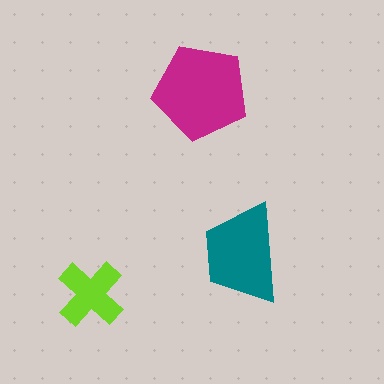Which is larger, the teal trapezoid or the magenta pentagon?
The magenta pentagon.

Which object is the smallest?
The lime cross.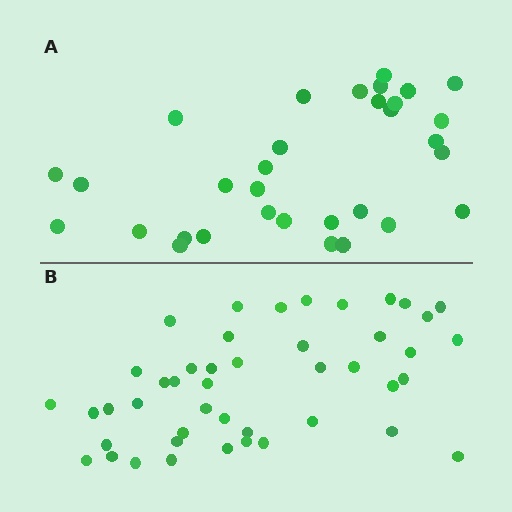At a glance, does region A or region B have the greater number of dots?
Region B (the bottom region) has more dots.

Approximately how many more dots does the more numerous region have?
Region B has approximately 15 more dots than region A.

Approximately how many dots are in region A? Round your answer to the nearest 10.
About 30 dots. (The exact count is 32, which rounds to 30.)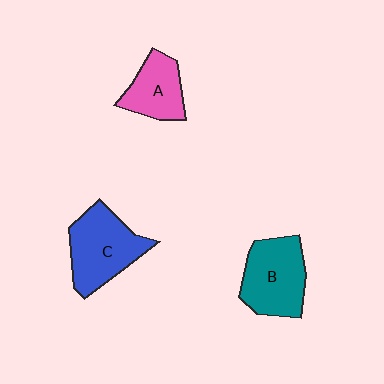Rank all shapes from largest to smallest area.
From largest to smallest: C (blue), B (teal), A (pink).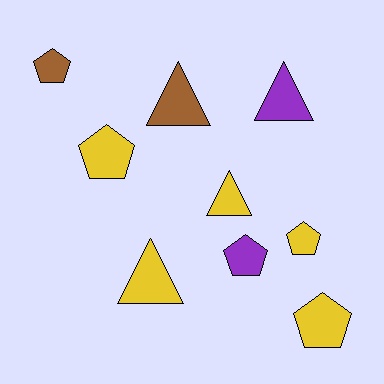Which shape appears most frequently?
Pentagon, with 5 objects.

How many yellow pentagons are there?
There are 3 yellow pentagons.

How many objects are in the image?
There are 9 objects.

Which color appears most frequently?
Yellow, with 5 objects.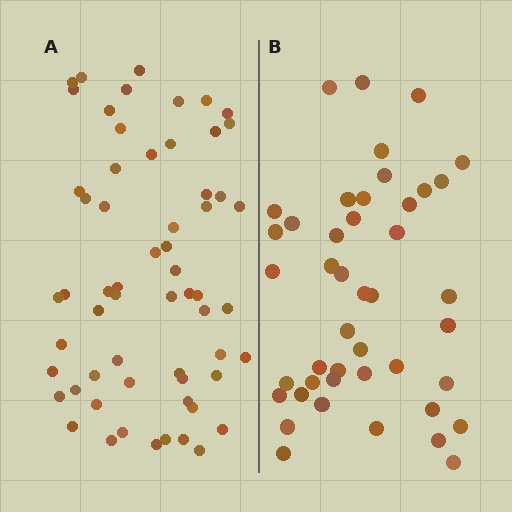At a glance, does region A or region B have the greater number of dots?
Region A (the left region) has more dots.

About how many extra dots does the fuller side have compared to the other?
Region A has approximately 15 more dots than region B.